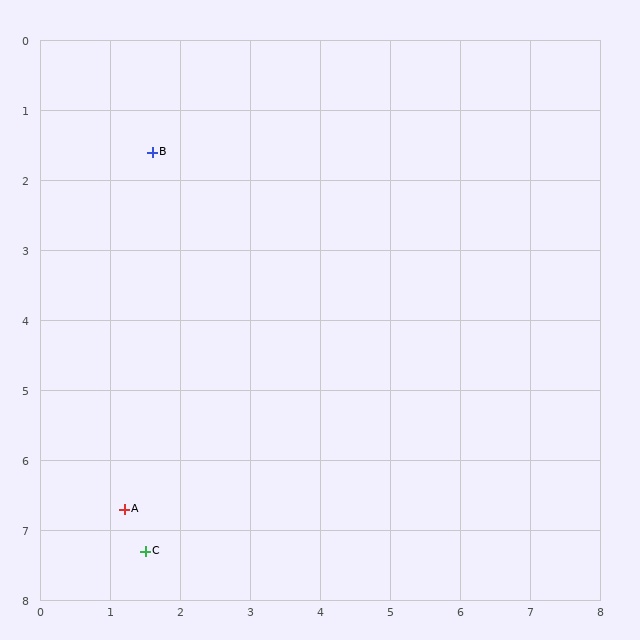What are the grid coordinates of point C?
Point C is at approximately (1.5, 7.3).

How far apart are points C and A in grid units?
Points C and A are about 0.7 grid units apart.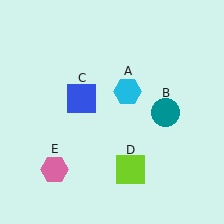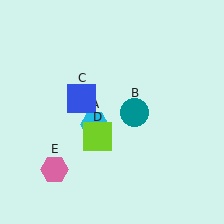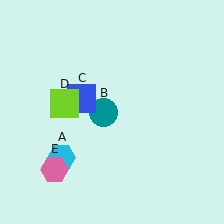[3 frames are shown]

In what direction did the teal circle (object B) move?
The teal circle (object B) moved left.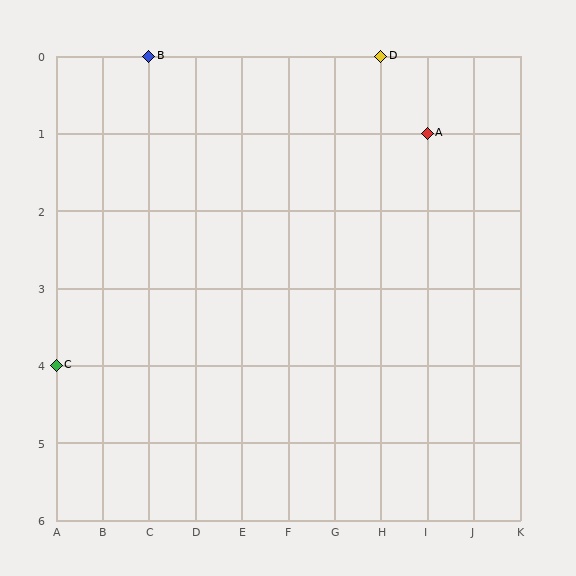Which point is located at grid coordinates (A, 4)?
Point C is at (A, 4).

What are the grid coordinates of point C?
Point C is at grid coordinates (A, 4).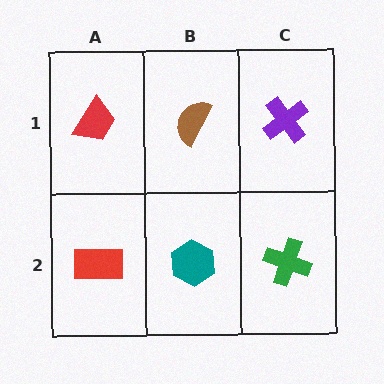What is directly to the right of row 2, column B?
A green cross.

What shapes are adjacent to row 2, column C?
A purple cross (row 1, column C), a teal hexagon (row 2, column B).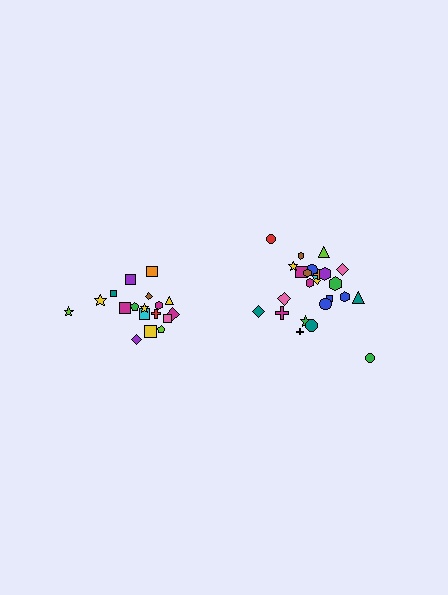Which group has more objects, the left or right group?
The right group.